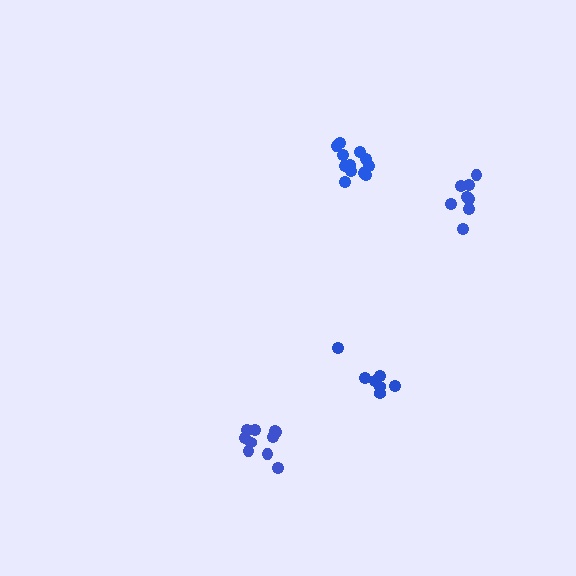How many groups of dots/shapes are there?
There are 4 groups.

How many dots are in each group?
Group 1: 8 dots, Group 2: 7 dots, Group 3: 12 dots, Group 4: 10 dots (37 total).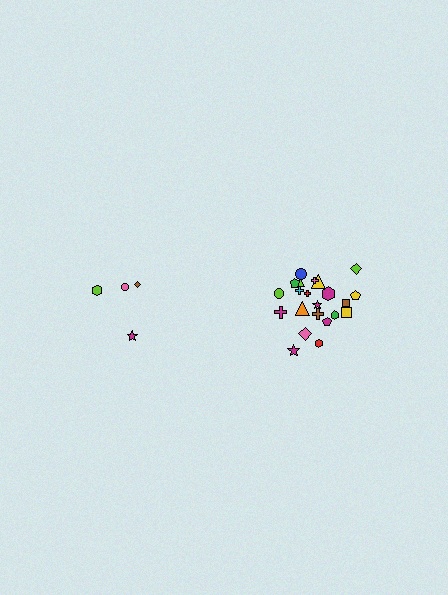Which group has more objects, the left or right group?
The right group.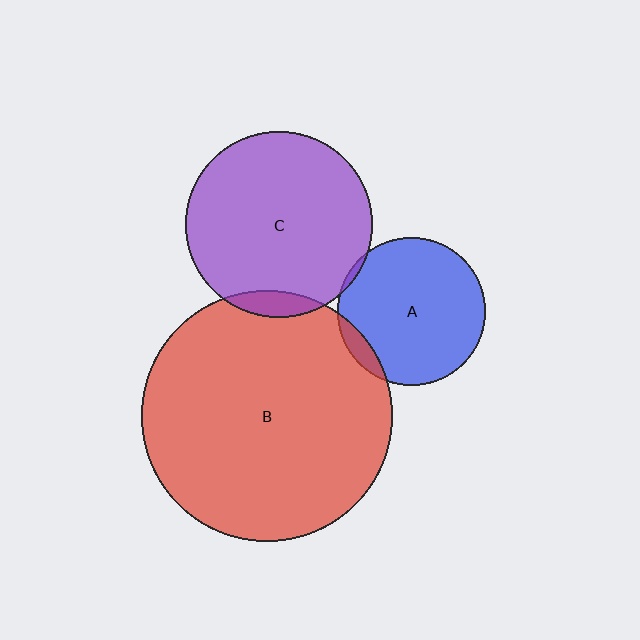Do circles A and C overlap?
Yes.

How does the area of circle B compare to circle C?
Approximately 1.8 times.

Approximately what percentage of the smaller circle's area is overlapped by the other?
Approximately 5%.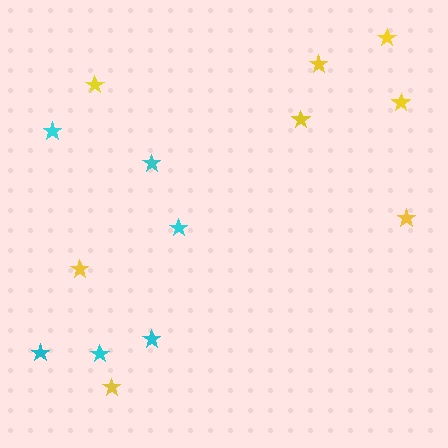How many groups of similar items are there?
There are 2 groups: one group of yellow stars (8) and one group of cyan stars (6).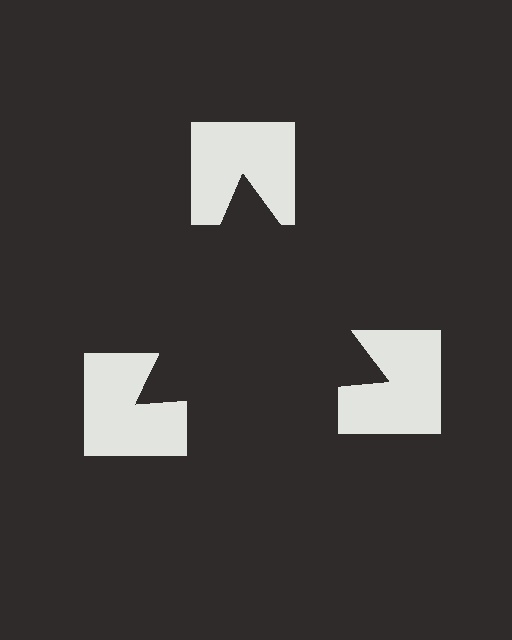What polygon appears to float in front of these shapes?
An illusory triangle — its edges are inferred from the aligned wedge cuts in the notched squares, not physically drawn.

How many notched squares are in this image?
There are 3 — one at each vertex of the illusory triangle.